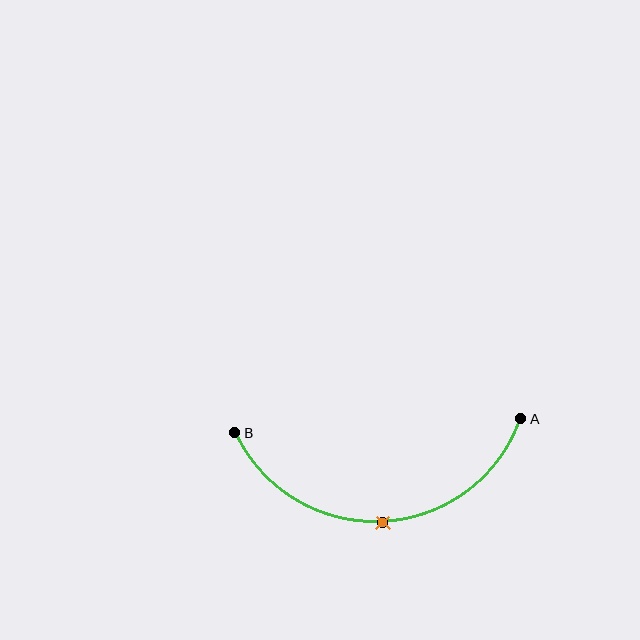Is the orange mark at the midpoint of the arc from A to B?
Yes. The orange mark lies on the arc at equal arc-length from both A and B — it is the arc midpoint.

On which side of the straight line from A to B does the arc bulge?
The arc bulges below the straight line connecting A and B.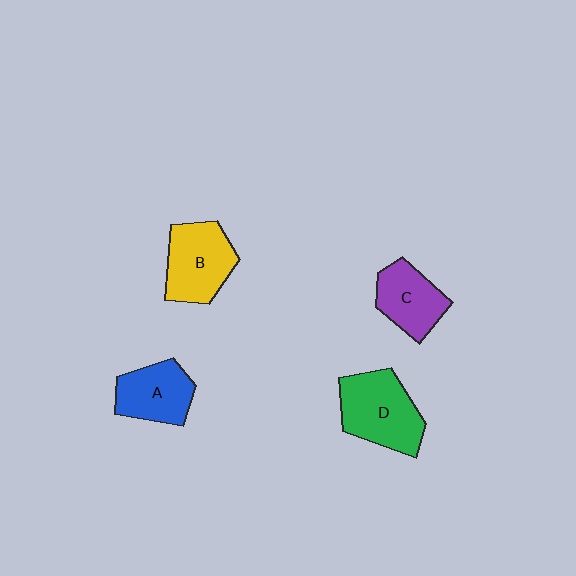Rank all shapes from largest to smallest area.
From largest to smallest: D (green), B (yellow), A (blue), C (purple).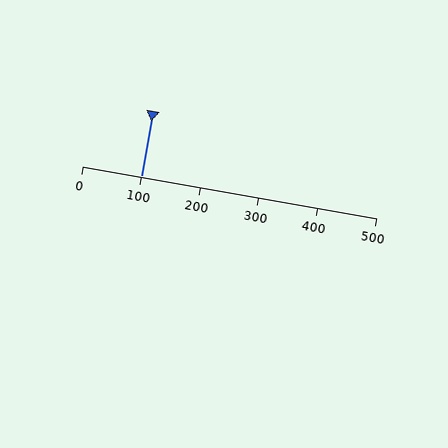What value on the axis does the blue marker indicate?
The marker indicates approximately 100.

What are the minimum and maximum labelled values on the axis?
The axis runs from 0 to 500.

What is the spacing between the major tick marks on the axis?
The major ticks are spaced 100 apart.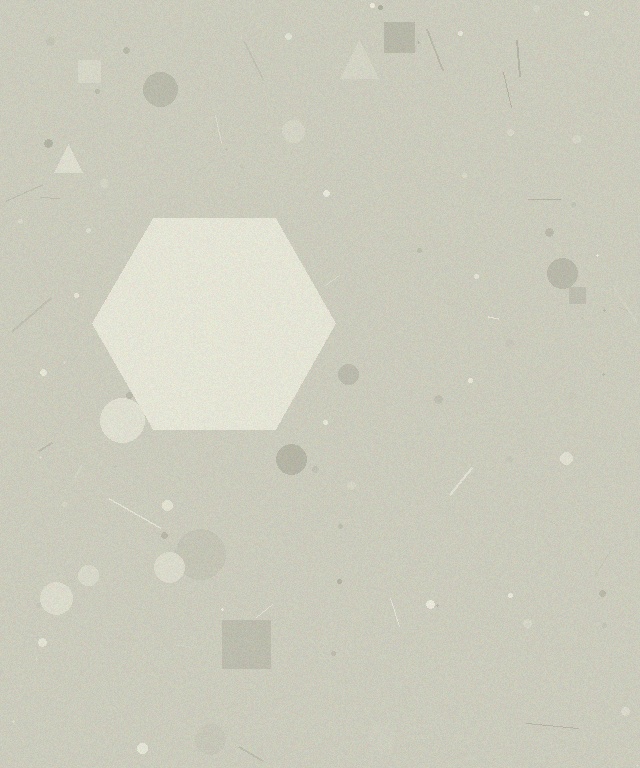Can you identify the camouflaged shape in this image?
The camouflaged shape is a hexagon.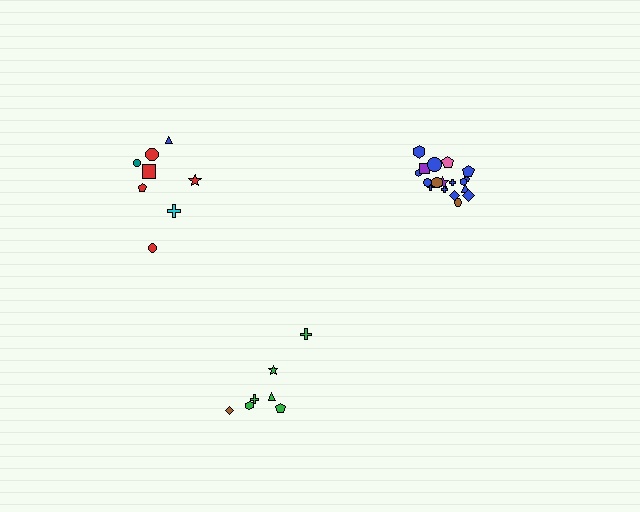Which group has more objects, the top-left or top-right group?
The top-right group.